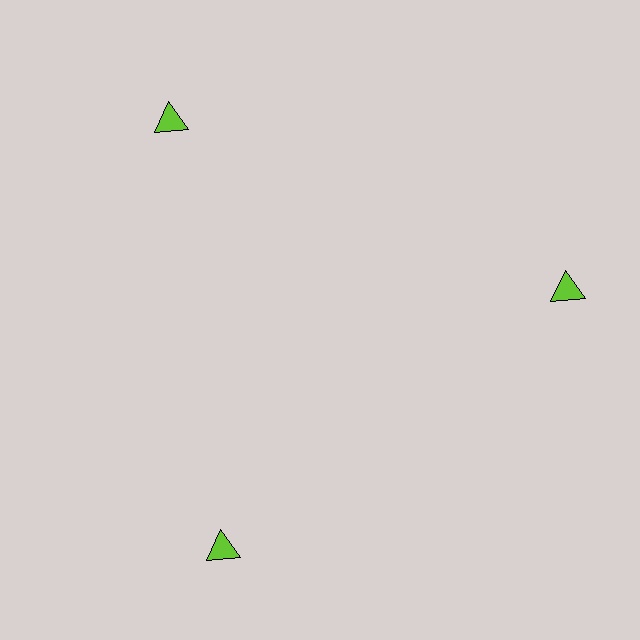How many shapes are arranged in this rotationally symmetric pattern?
There are 3 shapes, arranged in 3 groups of 1.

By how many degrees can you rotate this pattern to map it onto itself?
The pattern maps onto itself every 120 degrees of rotation.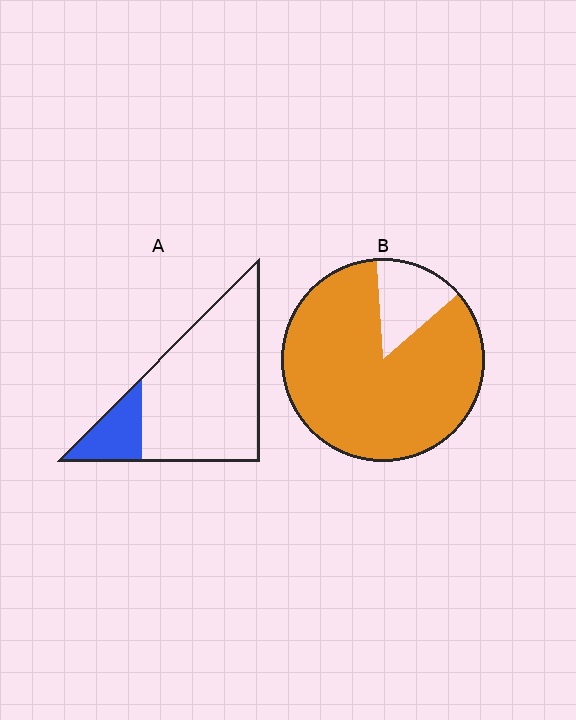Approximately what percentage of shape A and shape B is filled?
A is approximately 20% and B is approximately 85%.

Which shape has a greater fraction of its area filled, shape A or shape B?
Shape B.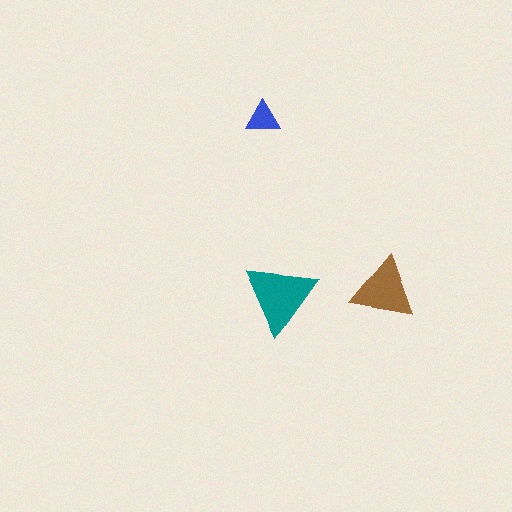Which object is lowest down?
The teal triangle is bottommost.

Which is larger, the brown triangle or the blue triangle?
The brown one.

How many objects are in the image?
There are 3 objects in the image.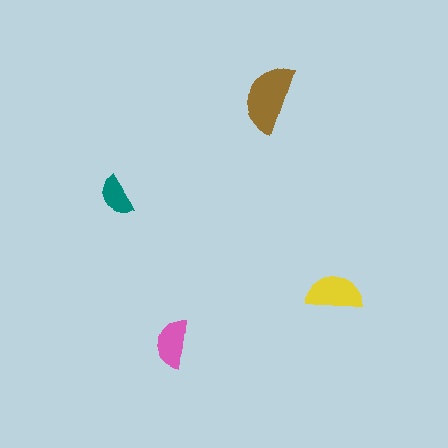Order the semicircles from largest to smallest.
the brown one, the yellow one, the pink one, the teal one.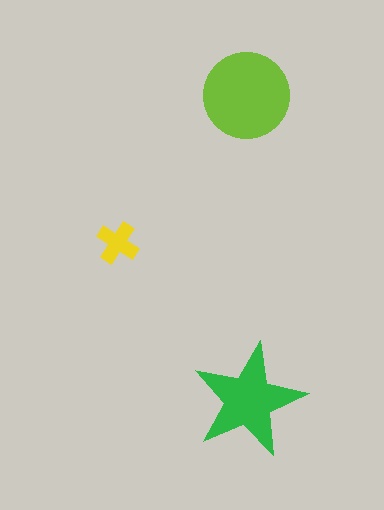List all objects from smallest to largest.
The yellow cross, the green star, the lime circle.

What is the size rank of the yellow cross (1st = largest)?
3rd.